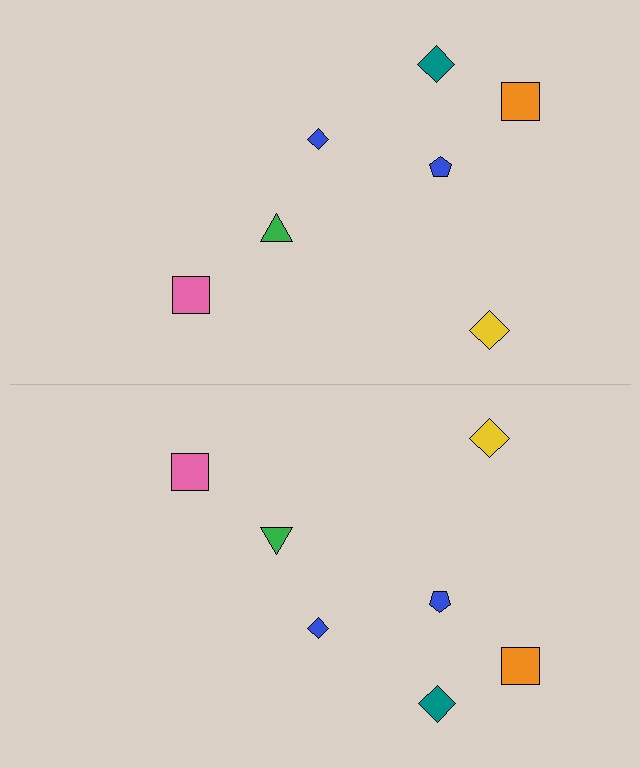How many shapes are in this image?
There are 14 shapes in this image.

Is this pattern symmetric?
Yes, this pattern has bilateral (reflection) symmetry.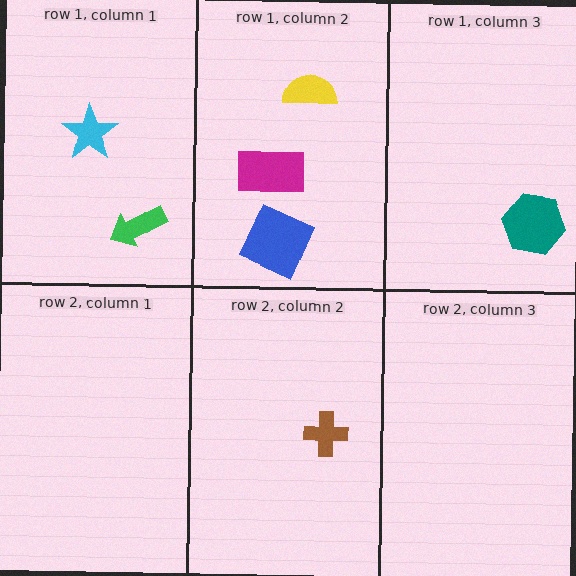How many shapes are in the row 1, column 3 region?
1.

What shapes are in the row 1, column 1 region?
The green arrow, the cyan star.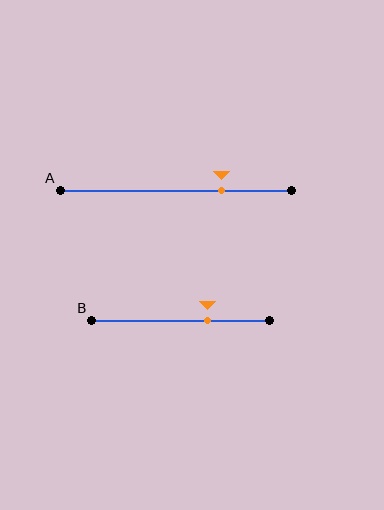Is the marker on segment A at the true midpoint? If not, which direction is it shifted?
No, the marker on segment A is shifted to the right by about 20% of the segment length.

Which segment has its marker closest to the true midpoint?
Segment B has its marker closest to the true midpoint.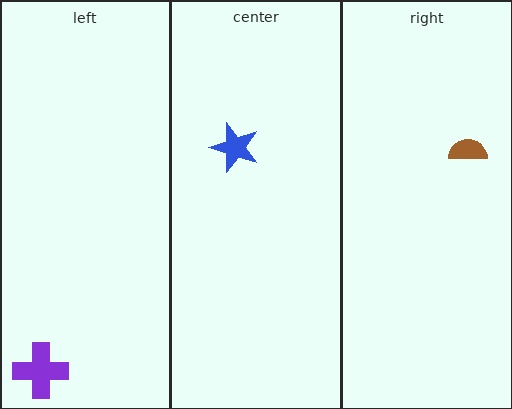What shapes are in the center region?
The blue star.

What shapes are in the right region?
The brown semicircle.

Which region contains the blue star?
The center region.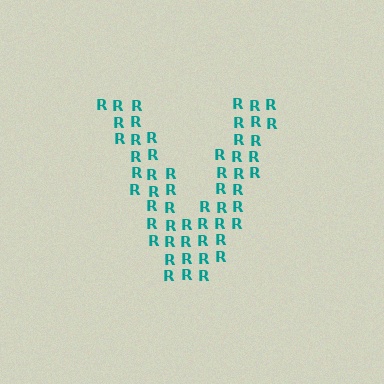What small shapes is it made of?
It is made of small letter R's.